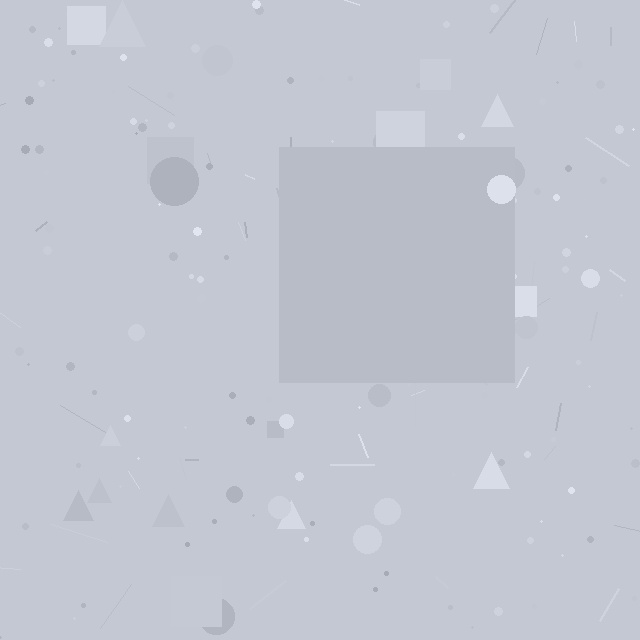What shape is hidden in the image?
A square is hidden in the image.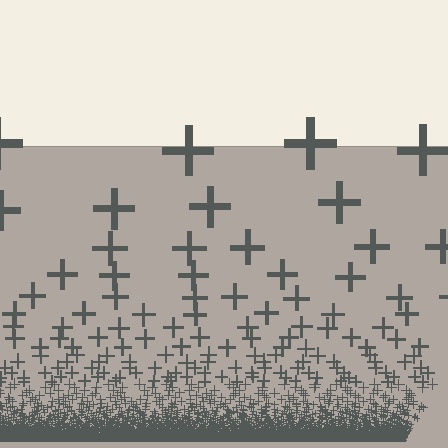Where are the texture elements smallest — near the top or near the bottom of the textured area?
Near the bottom.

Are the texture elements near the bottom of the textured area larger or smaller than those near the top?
Smaller. The gradient is inverted — elements near the bottom are smaller and denser.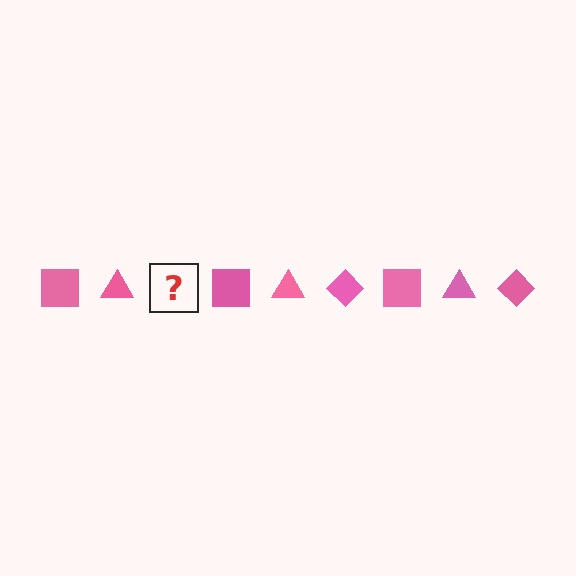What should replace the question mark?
The question mark should be replaced with a pink diamond.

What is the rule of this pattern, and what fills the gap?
The rule is that the pattern cycles through square, triangle, diamond shapes in pink. The gap should be filled with a pink diamond.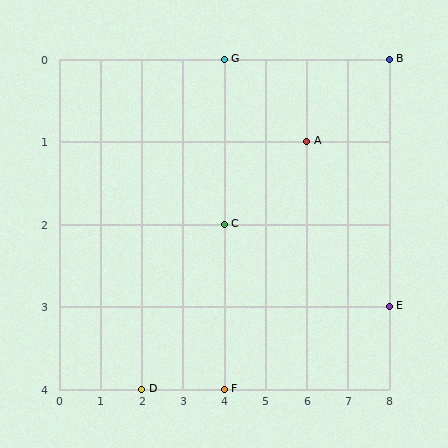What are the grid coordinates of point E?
Point E is at grid coordinates (8, 3).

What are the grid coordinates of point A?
Point A is at grid coordinates (6, 1).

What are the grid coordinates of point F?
Point F is at grid coordinates (4, 4).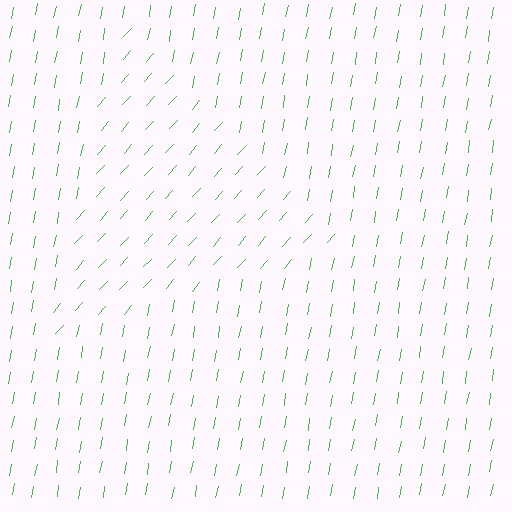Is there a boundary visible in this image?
Yes, there is a texture boundary formed by a change in line orientation.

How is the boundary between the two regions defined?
The boundary is defined purely by a change in line orientation (approximately 32 degrees difference). All lines are the same color and thickness.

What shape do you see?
I see a triangle.